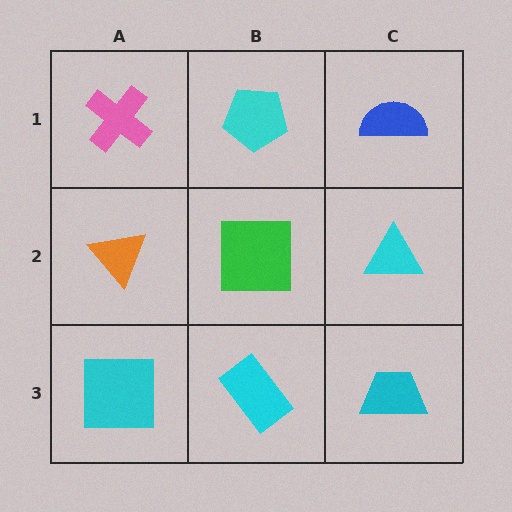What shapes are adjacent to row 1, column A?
An orange triangle (row 2, column A), a cyan pentagon (row 1, column B).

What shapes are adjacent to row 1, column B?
A green square (row 2, column B), a pink cross (row 1, column A), a blue semicircle (row 1, column C).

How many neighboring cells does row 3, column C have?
2.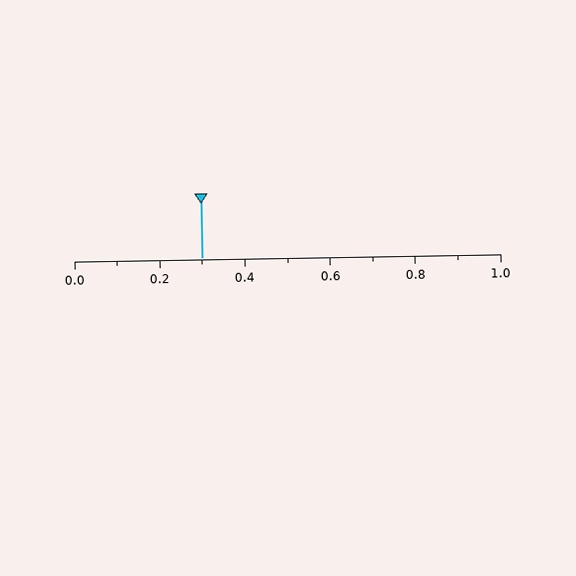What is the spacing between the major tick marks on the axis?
The major ticks are spaced 0.2 apart.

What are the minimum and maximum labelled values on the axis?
The axis runs from 0.0 to 1.0.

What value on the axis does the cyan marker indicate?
The marker indicates approximately 0.3.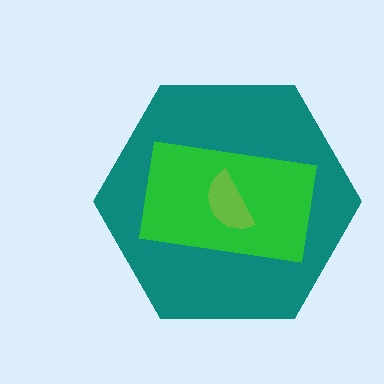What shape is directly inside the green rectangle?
The lime semicircle.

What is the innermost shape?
The lime semicircle.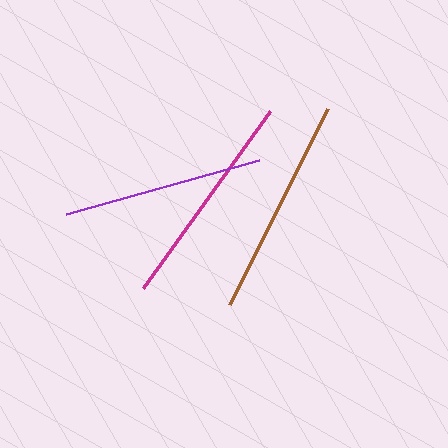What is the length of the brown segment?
The brown segment is approximately 219 pixels long.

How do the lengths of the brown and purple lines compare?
The brown and purple lines are approximately the same length.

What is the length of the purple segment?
The purple segment is approximately 201 pixels long.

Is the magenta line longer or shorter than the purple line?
The magenta line is longer than the purple line.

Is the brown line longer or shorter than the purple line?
The brown line is longer than the purple line.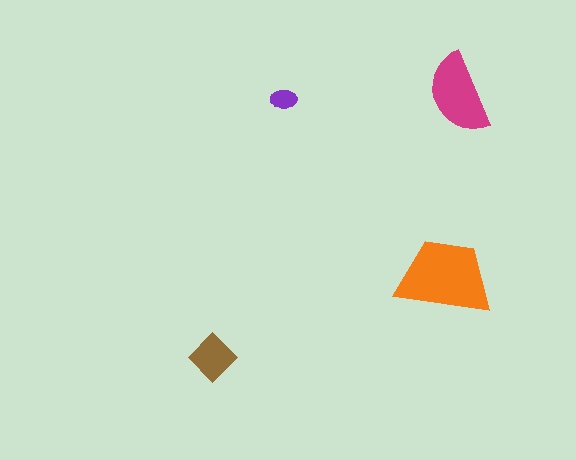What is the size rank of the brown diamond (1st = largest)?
3rd.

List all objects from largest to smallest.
The orange trapezoid, the magenta semicircle, the brown diamond, the purple ellipse.